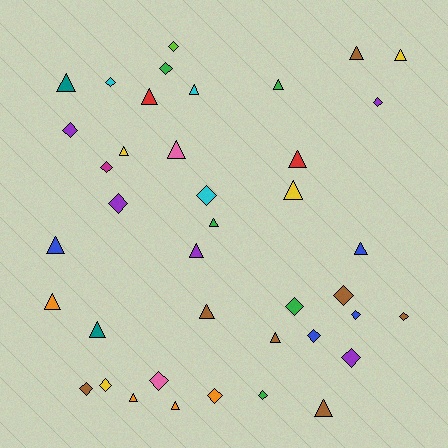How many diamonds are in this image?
There are 19 diamonds.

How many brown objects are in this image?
There are 7 brown objects.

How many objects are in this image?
There are 40 objects.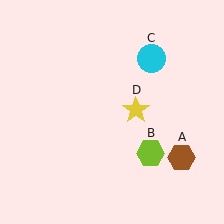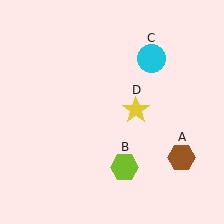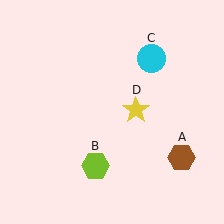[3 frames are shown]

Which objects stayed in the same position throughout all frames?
Brown hexagon (object A) and cyan circle (object C) and yellow star (object D) remained stationary.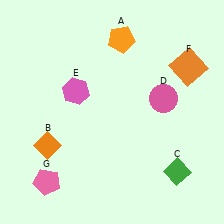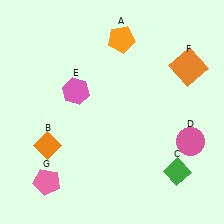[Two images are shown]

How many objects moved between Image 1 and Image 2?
1 object moved between the two images.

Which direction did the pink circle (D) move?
The pink circle (D) moved down.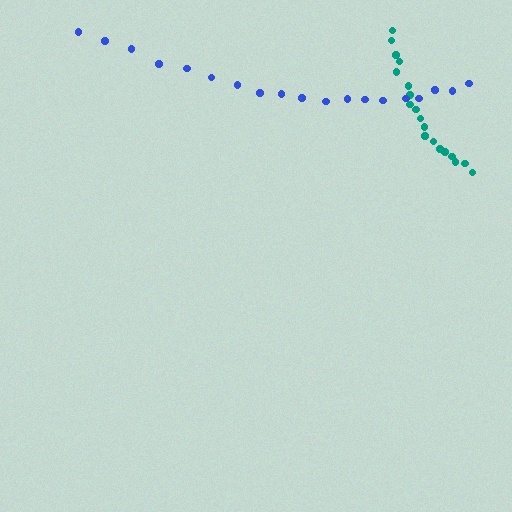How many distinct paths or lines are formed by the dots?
There are 2 distinct paths.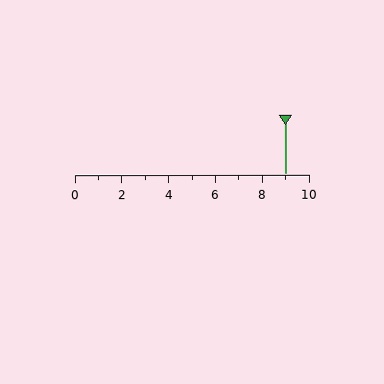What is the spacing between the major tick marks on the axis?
The major ticks are spaced 2 apart.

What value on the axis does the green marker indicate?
The marker indicates approximately 9.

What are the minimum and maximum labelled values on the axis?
The axis runs from 0 to 10.